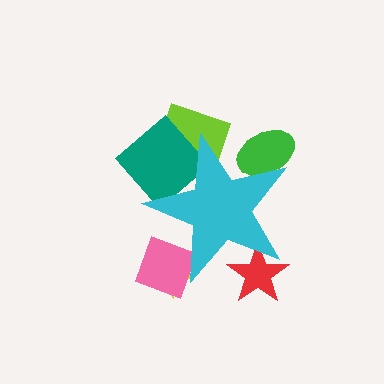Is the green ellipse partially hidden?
Yes, the green ellipse is partially hidden behind the cyan star.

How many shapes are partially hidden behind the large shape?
6 shapes are partially hidden.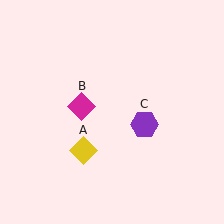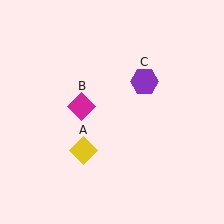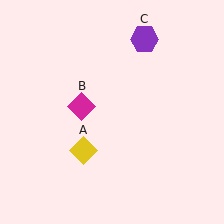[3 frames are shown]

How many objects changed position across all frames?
1 object changed position: purple hexagon (object C).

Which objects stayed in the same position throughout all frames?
Yellow diamond (object A) and magenta diamond (object B) remained stationary.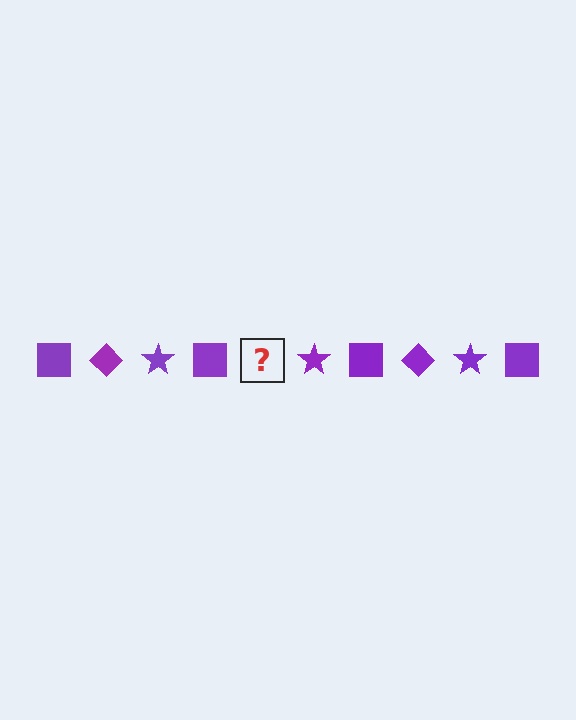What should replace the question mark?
The question mark should be replaced with a purple diamond.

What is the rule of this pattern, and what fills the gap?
The rule is that the pattern cycles through square, diamond, star shapes in purple. The gap should be filled with a purple diamond.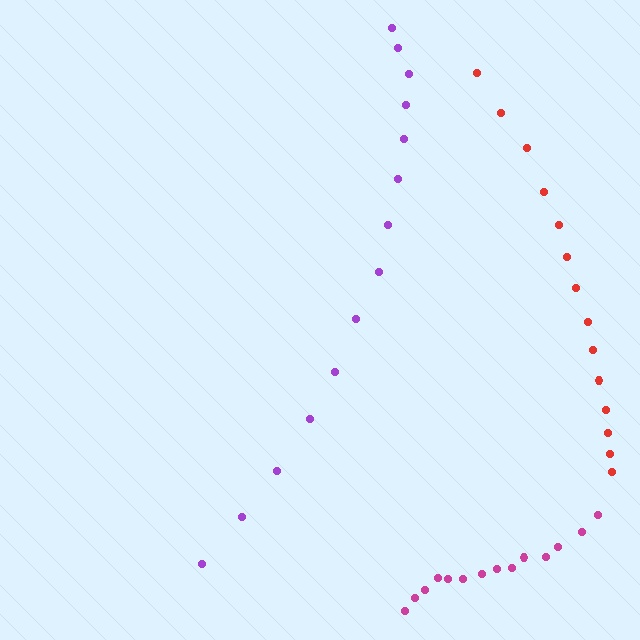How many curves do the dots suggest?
There are 3 distinct paths.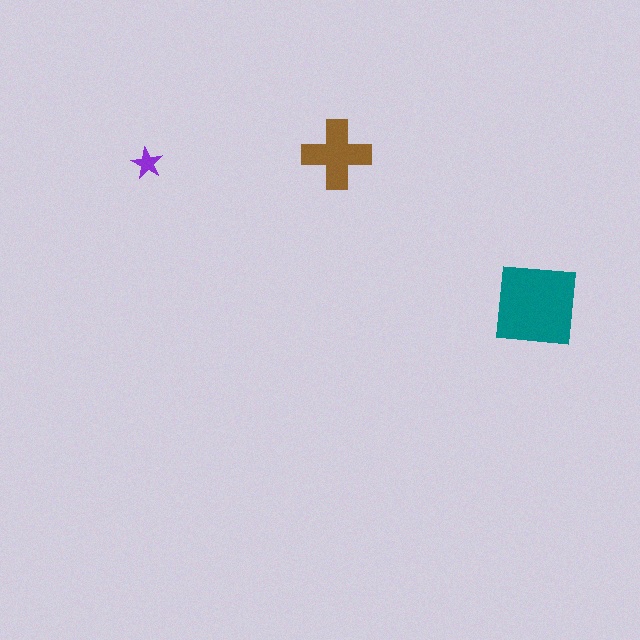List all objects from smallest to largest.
The purple star, the brown cross, the teal square.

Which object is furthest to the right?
The teal square is rightmost.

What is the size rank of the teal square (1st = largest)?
1st.